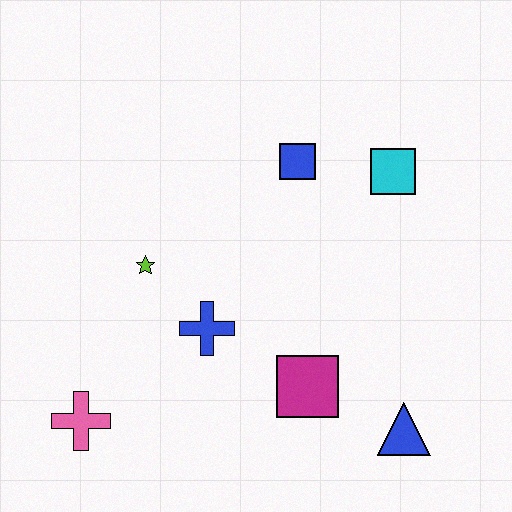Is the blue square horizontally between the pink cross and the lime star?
No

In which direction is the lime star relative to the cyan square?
The lime star is to the left of the cyan square.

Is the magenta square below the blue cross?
Yes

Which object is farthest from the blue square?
The pink cross is farthest from the blue square.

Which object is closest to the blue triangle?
The magenta square is closest to the blue triangle.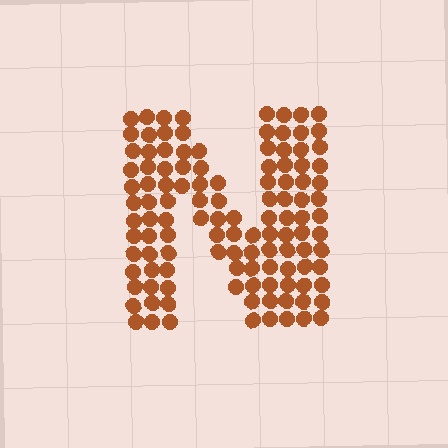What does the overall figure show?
The overall figure shows the letter N.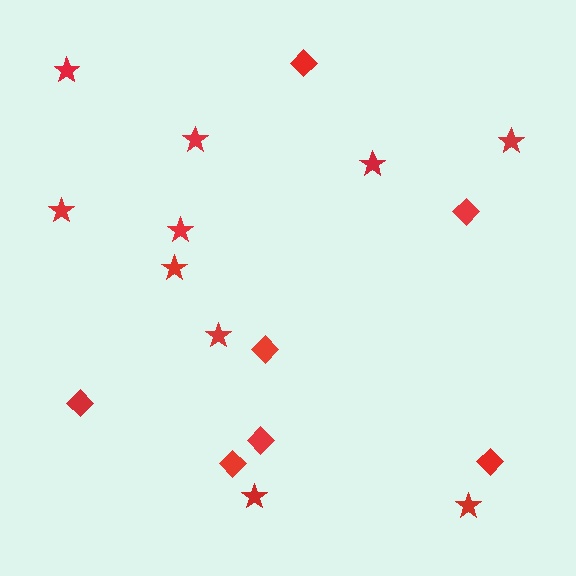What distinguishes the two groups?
There are 2 groups: one group of stars (10) and one group of diamonds (7).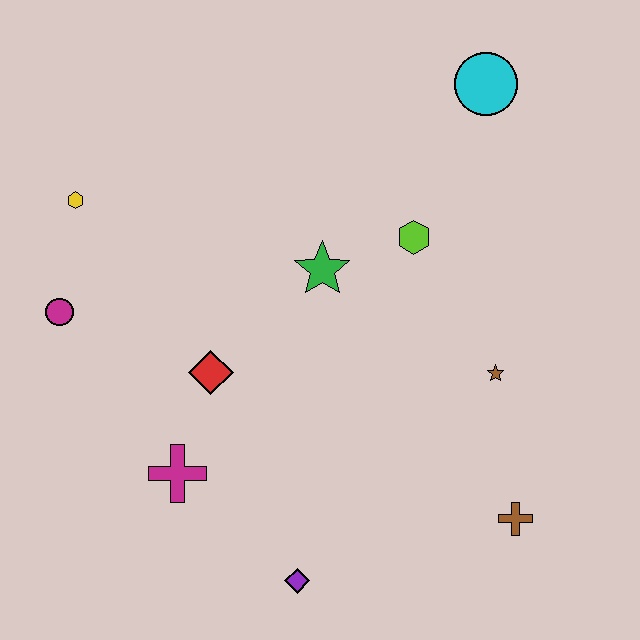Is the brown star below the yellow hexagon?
Yes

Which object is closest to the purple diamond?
The magenta cross is closest to the purple diamond.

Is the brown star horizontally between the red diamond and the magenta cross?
No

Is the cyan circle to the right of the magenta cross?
Yes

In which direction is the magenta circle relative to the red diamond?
The magenta circle is to the left of the red diamond.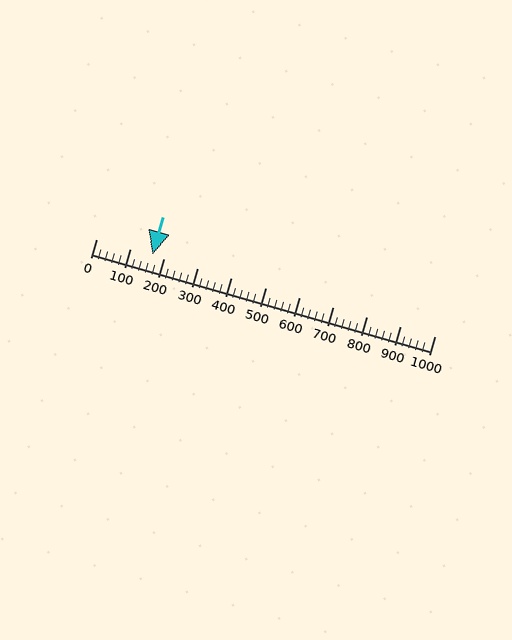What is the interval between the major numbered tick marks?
The major tick marks are spaced 100 units apart.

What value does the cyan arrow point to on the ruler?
The cyan arrow points to approximately 165.